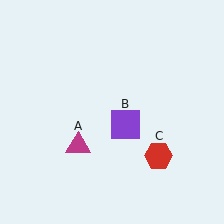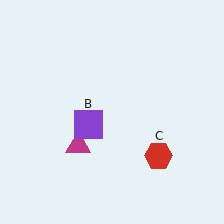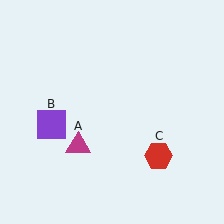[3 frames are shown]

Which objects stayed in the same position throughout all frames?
Magenta triangle (object A) and red hexagon (object C) remained stationary.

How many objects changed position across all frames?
1 object changed position: purple square (object B).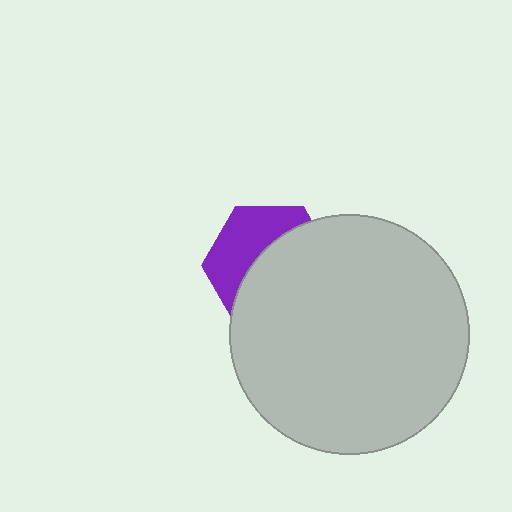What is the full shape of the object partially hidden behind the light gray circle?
The partially hidden object is a purple hexagon.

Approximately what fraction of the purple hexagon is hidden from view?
Roughly 59% of the purple hexagon is hidden behind the light gray circle.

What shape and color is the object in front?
The object in front is a light gray circle.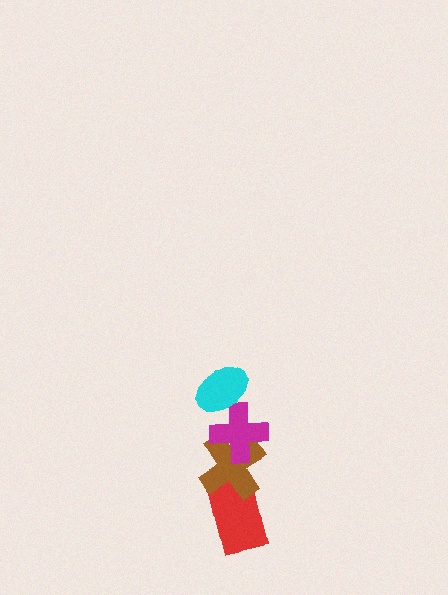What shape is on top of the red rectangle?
The brown cross is on top of the red rectangle.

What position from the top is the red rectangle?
The red rectangle is 4th from the top.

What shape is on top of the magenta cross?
The cyan ellipse is on top of the magenta cross.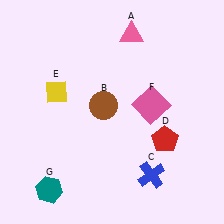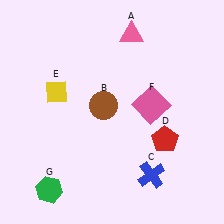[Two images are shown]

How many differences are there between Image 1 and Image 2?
There is 1 difference between the two images.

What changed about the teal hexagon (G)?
In Image 1, G is teal. In Image 2, it changed to green.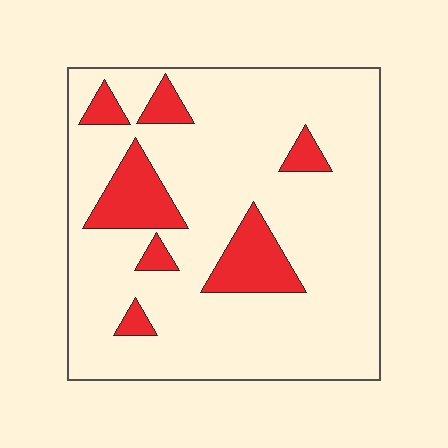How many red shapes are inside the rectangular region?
7.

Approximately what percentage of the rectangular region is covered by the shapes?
Approximately 15%.